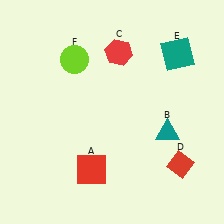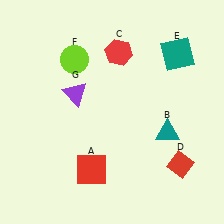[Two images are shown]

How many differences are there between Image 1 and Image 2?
There is 1 difference between the two images.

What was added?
A purple triangle (G) was added in Image 2.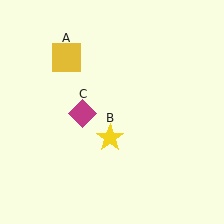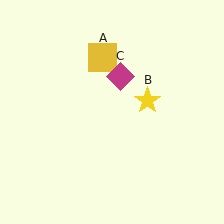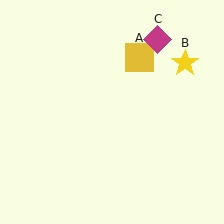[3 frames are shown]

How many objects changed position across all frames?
3 objects changed position: yellow square (object A), yellow star (object B), magenta diamond (object C).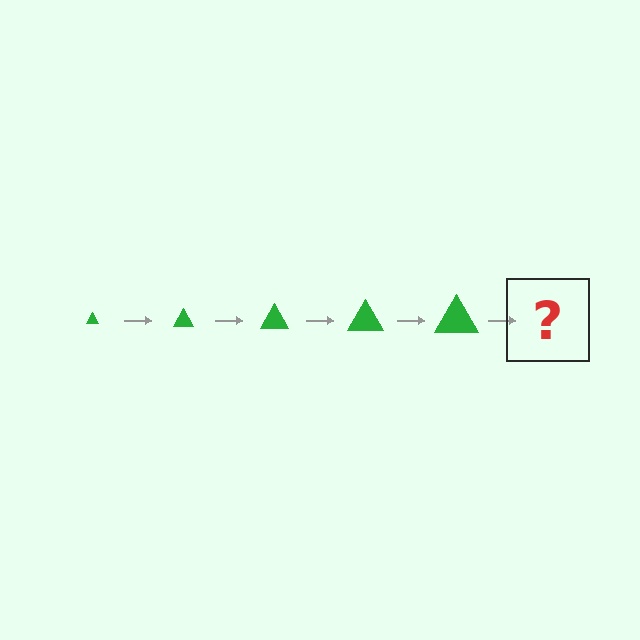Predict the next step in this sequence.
The next step is a green triangle, larger than the previous one.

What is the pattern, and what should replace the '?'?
The pattern is that the triangle gets progressively larger each step. The '?' should be a green triangle, larger than the previous one.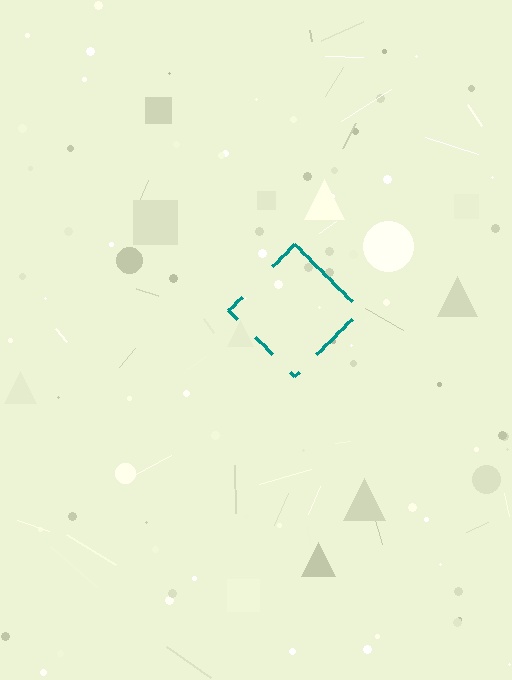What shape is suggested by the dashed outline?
The dashed outline suggests a diamond.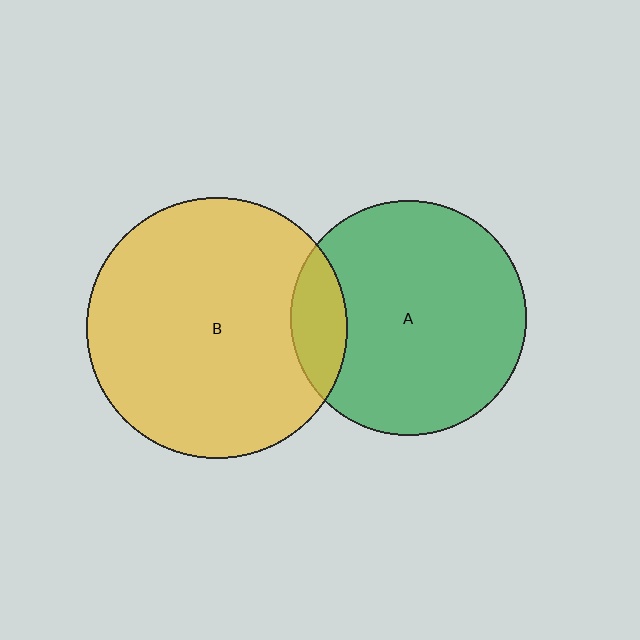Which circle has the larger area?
Circle B (yellow).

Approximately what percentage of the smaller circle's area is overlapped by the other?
Approximately 15%.